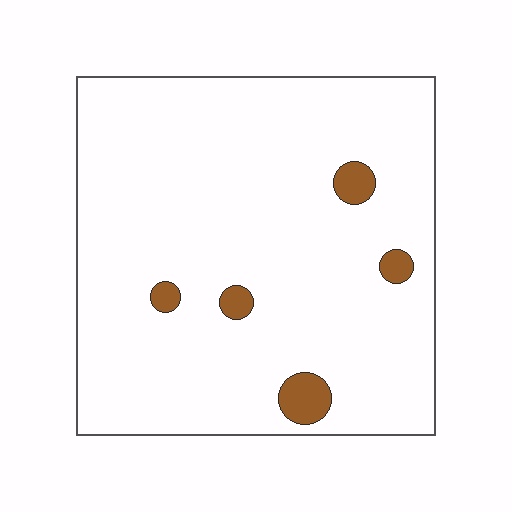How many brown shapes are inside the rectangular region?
5.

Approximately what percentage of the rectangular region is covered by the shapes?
Approximately 5%.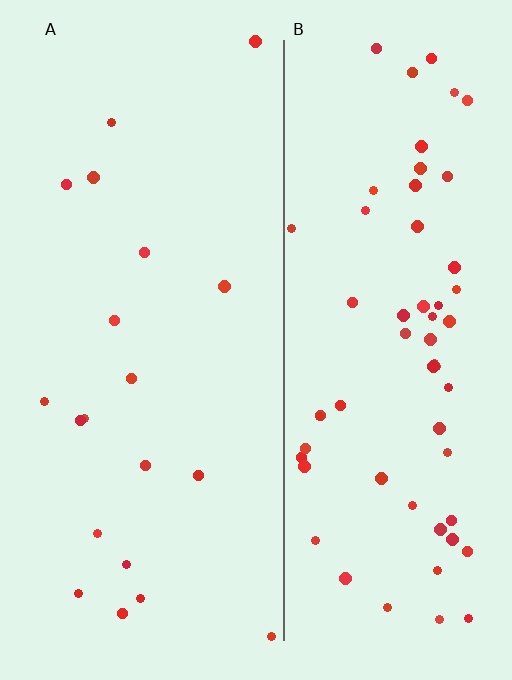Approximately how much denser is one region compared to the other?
Approximately 3.2× — region B over region A.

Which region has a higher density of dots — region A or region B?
B (the right).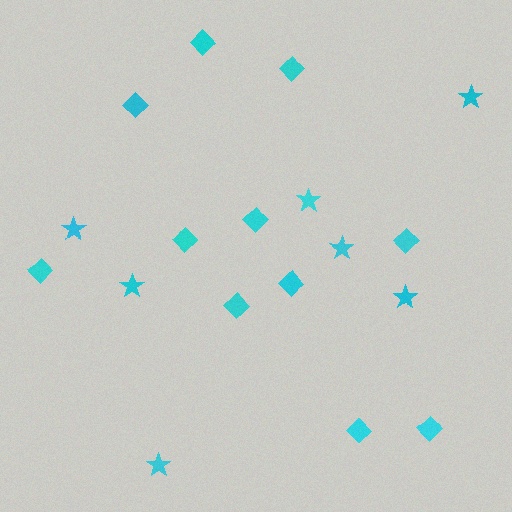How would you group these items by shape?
There are 2 groups: one group of stars (7) and one group of diamonds (11).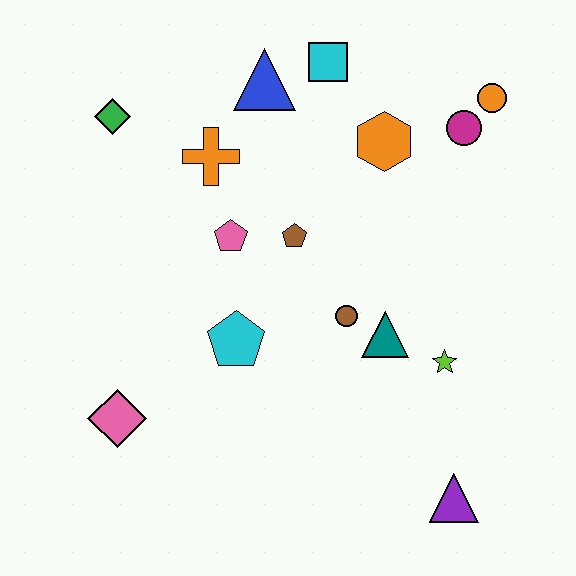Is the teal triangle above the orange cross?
No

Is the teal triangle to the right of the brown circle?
Yes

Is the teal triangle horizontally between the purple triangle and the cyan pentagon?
Yes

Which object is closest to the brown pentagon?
The pink pentagon is closest to the brown pentagon.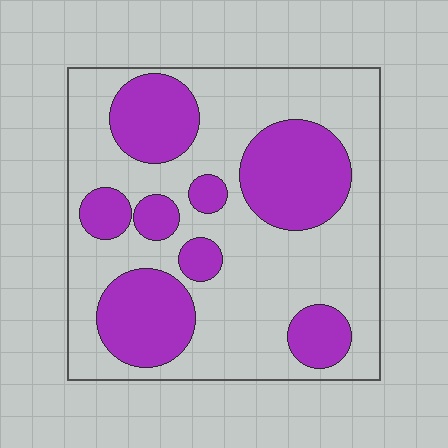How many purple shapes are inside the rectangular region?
8.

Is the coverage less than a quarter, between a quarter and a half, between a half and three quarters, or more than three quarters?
Between a quarter and a half.